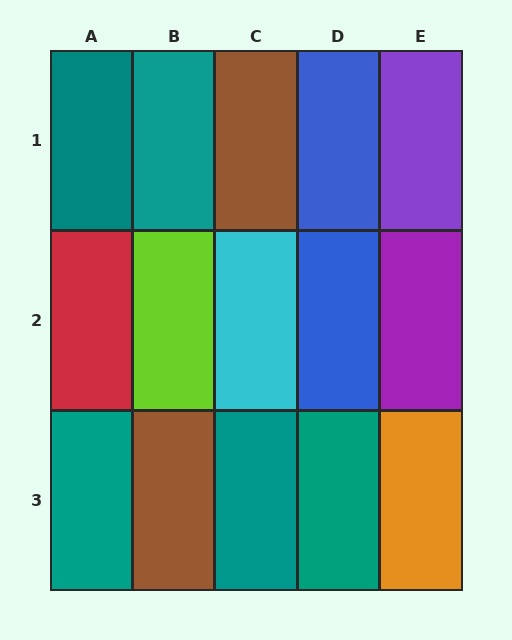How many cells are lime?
1 cell is lime.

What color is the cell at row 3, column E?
Orange.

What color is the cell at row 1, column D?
Blue.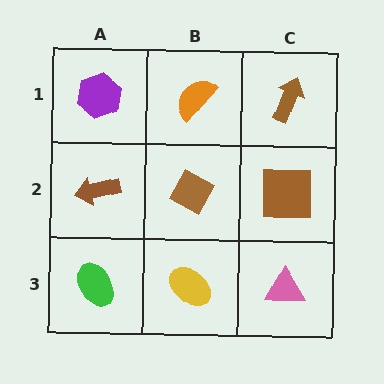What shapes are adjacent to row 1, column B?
A brown diamond (row 2, column B), a purple hexagon (row 1, column A), a brown arrow (row 1, column C).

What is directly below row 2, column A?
A green ellipse.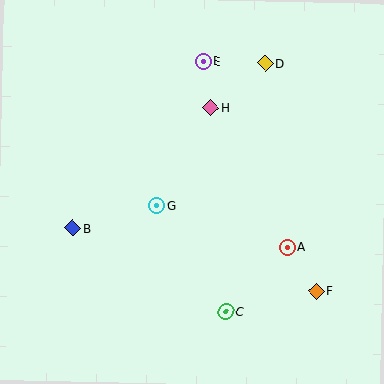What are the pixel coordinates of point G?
Point G is at (157, 205).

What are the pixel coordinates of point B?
Point B is at (73, 228).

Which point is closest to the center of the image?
Point G at (157, 205) is closest to the center.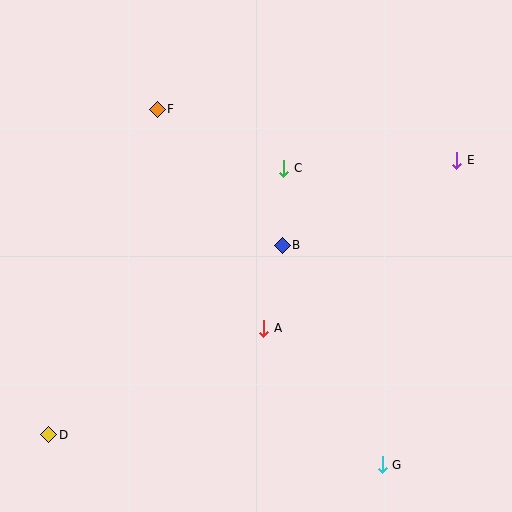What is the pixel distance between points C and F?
The distance between C and F is 139 pixels.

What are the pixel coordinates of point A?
Point A is at (264, 328).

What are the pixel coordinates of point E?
Point E is at (457, 160).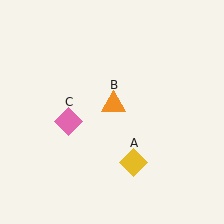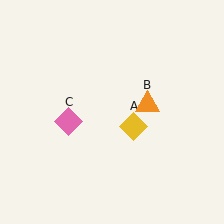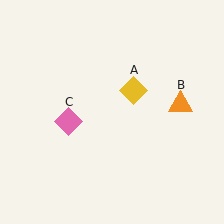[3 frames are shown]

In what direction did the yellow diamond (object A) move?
The yellow diamond (object A) moved up.